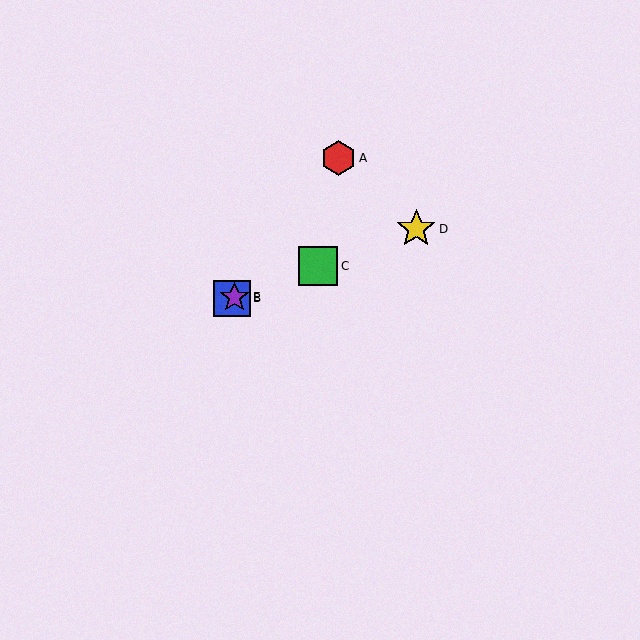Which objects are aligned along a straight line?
Objects B, C, D, E are aligned along a straight line.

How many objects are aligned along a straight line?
4 objects (B, C, D, E) are aligned along a straight line.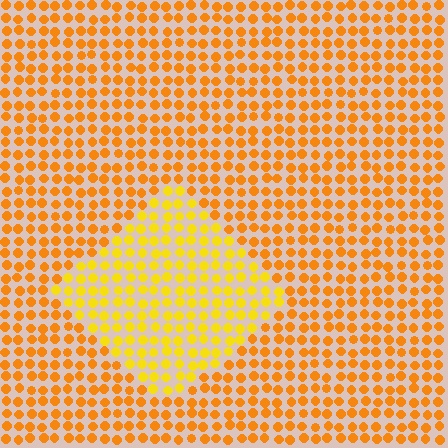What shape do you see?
I see a diamond.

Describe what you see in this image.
The image is filled with small orange elements in a uniform arrangement. A diamond-shaped region is visible where the elements are tinted to a slightly different hue, forming a subtle color boundary.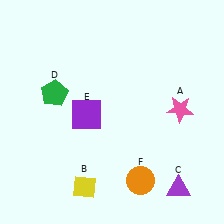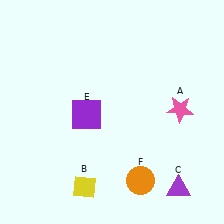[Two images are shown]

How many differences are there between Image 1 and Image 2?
There is 1 difference between the two images.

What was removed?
The green pentagon (D) was removed in Image 2.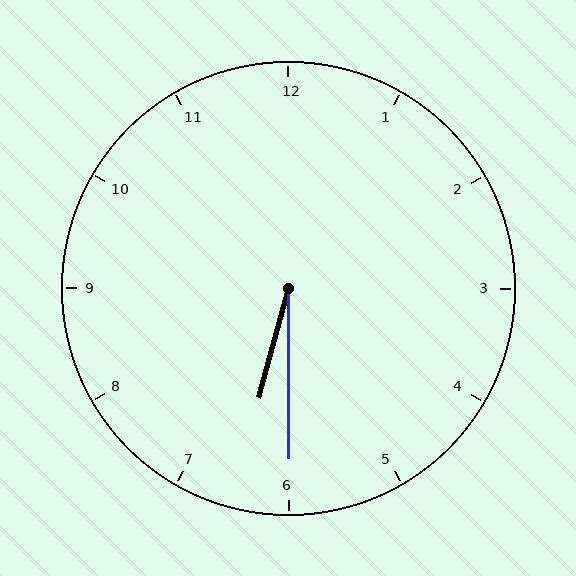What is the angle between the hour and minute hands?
Approximately 15 degrees.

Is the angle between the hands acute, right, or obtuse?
It is acute.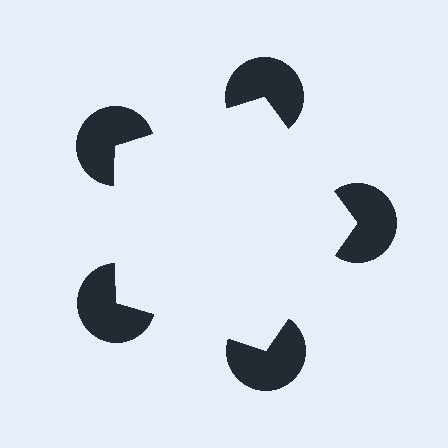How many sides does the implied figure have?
5 sides.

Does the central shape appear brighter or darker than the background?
It typically appears slightly brighter than the background, even though no actual brightness change is drawn.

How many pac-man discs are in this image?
There are 5 — one at each vertex of the illusory pentagon.